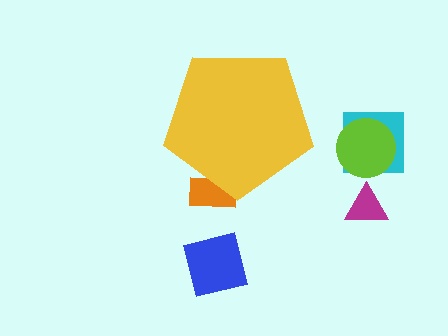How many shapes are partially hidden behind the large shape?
1 shape is partially hidden.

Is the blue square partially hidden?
No, the blue square is fully visible.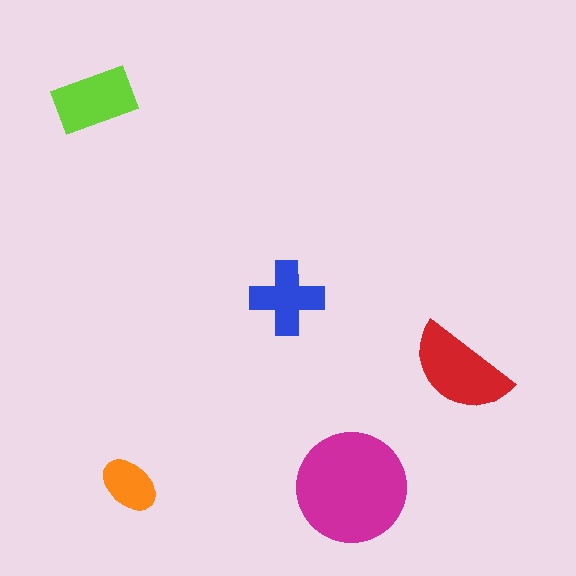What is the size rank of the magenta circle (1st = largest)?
1st.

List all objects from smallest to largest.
The orange ellipse, the blue cross, the lime rectangle, the red semicircle, the magenta circle.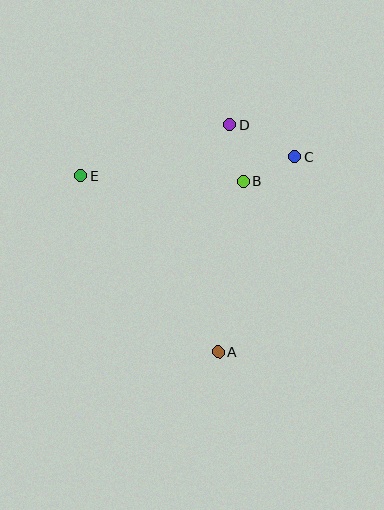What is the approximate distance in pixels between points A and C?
The distance between A and C is approximately 209 pixels.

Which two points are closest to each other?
Points B and C are closest to each other.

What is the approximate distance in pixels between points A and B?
The distance between A and B is approximately 173 pixels.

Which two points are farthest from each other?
Points A and D are farthest from each other.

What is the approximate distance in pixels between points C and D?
The distance between C and D is approximately 72 pixels.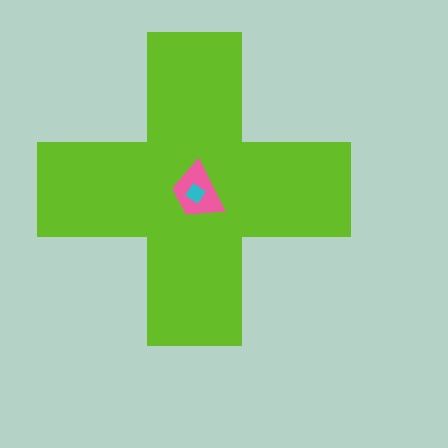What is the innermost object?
The cyan diamond.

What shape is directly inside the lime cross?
The pink trapezoid.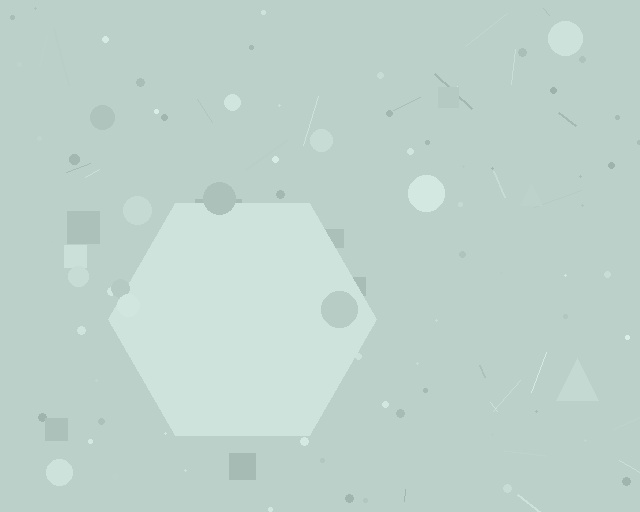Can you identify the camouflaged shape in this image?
The camouflaged shape is a hexagon.